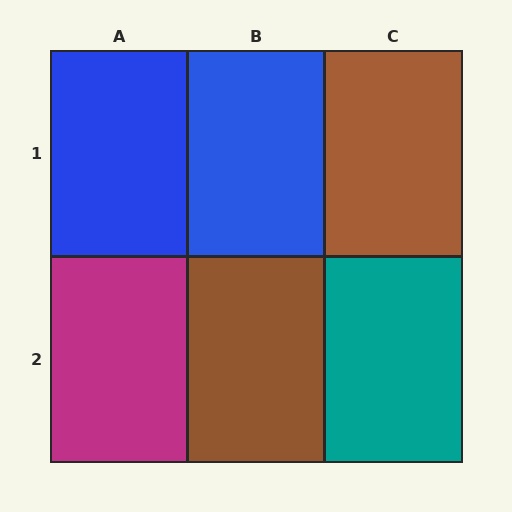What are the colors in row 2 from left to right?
Magenta, brown, teal.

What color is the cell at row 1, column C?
Brown.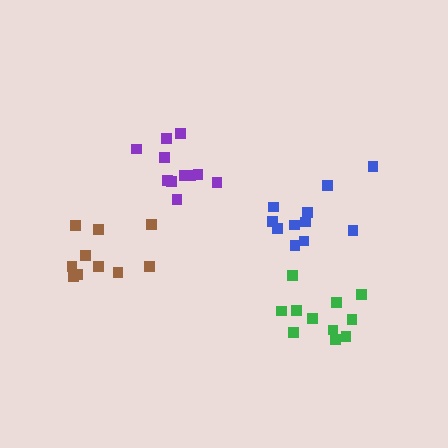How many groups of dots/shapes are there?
There are 4 groups.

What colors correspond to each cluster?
The clusters are colored: brown, purple, green, blue.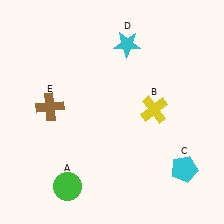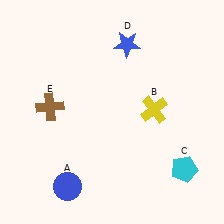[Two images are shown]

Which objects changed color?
A changed from green to blue. D changed from cyan to blue.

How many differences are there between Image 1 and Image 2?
There are 2 differences between the two images.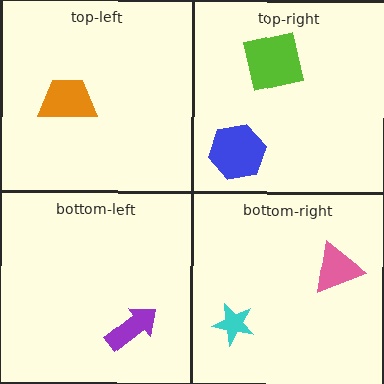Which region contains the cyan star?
The bottom-right region.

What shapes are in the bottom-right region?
The cyan star, the pink triangle.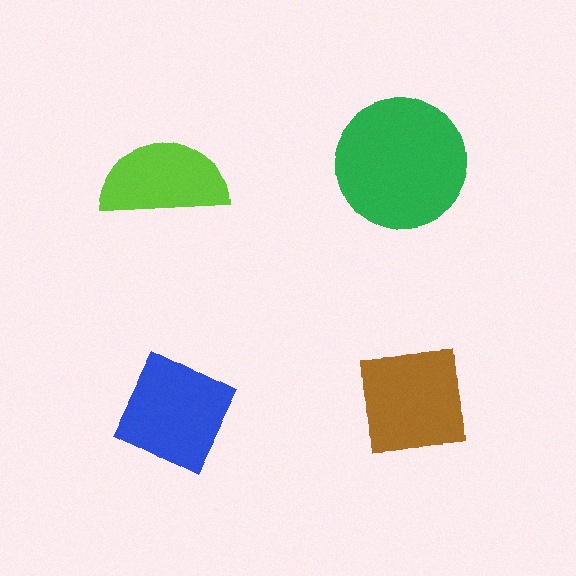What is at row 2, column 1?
A blue diamond.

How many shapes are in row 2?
2 shapes.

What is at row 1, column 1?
A lime semicircle.